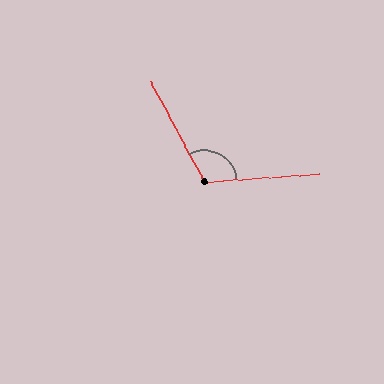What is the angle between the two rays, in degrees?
Approximately 114 degrees.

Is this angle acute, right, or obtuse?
It is obtuse.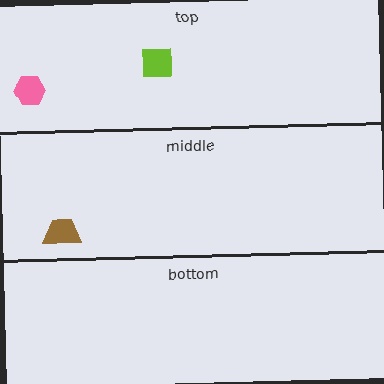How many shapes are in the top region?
2.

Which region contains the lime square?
The top region.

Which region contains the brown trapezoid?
The middle region.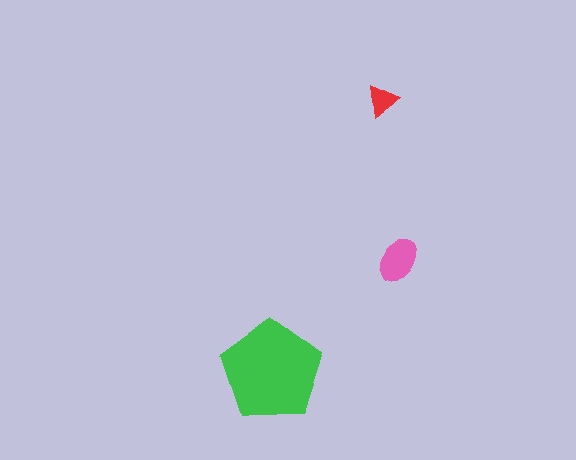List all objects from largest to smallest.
The green pentagon, the pink ellipse, the red triangle.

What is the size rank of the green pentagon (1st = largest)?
1st.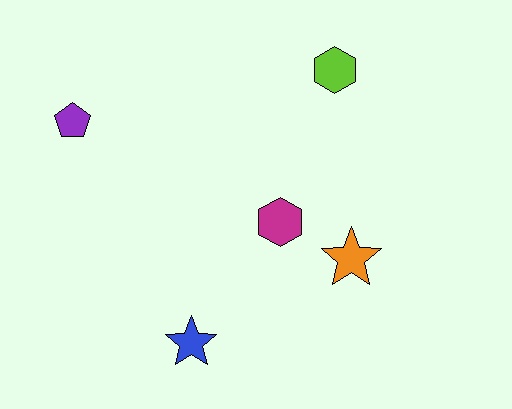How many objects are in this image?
There are 5 objects.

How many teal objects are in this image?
There are no teal objects.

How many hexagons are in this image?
There are 2 hexagons.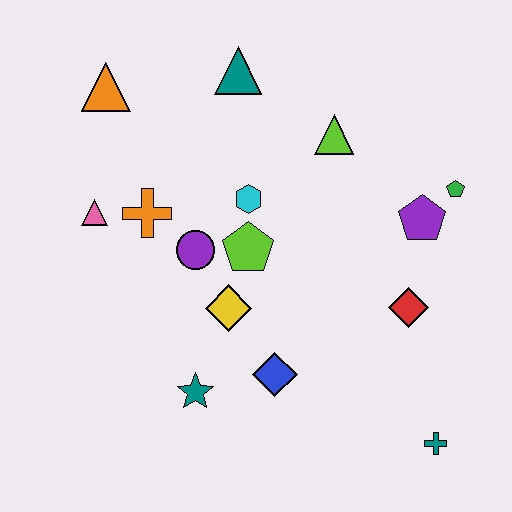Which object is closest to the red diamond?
The purple pentagon is closest to the red diamond.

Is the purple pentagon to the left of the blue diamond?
No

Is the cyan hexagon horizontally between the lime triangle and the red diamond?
No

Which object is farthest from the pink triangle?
The teal cross is farthest from the pink triangle.